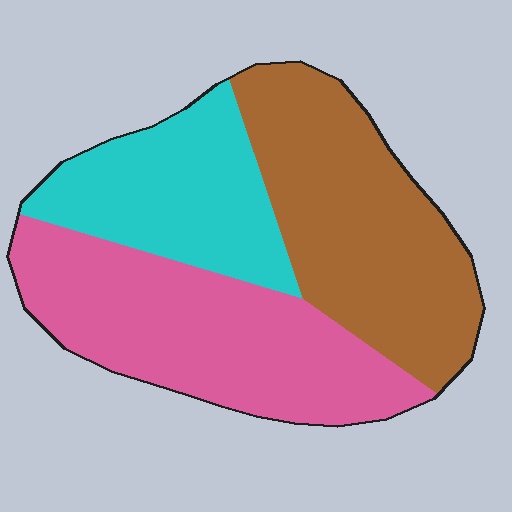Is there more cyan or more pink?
Pink.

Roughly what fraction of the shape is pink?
Pink covers 38% of the shape.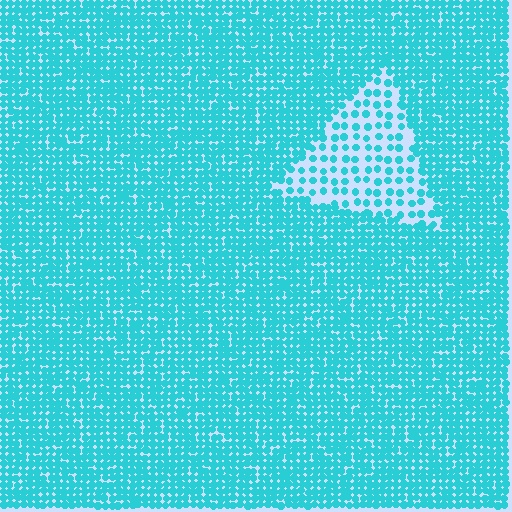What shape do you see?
I see a triangle.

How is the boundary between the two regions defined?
The boundary is defined by a change in element density (approximately 2.6x ratio). All elements are the same color, size, and shape.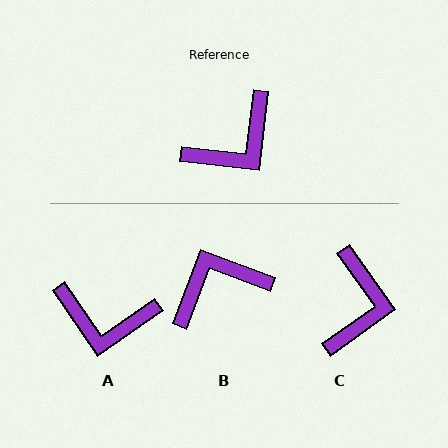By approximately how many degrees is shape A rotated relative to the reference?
Approximately 49 degrees clockwise.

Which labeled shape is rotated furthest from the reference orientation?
B, about 165 degrees away.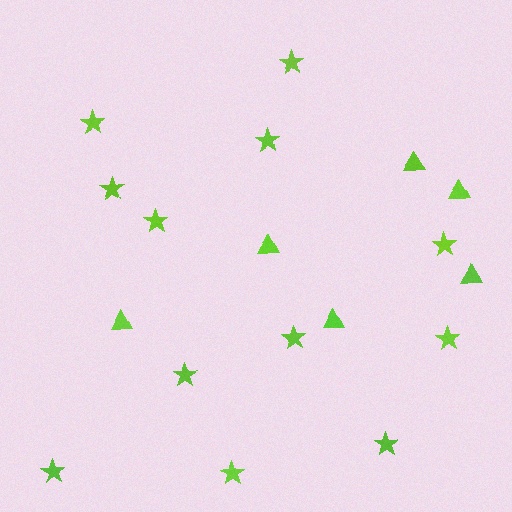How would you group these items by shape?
There are 2 groups: one group of stars (12) and one group of triangles (6).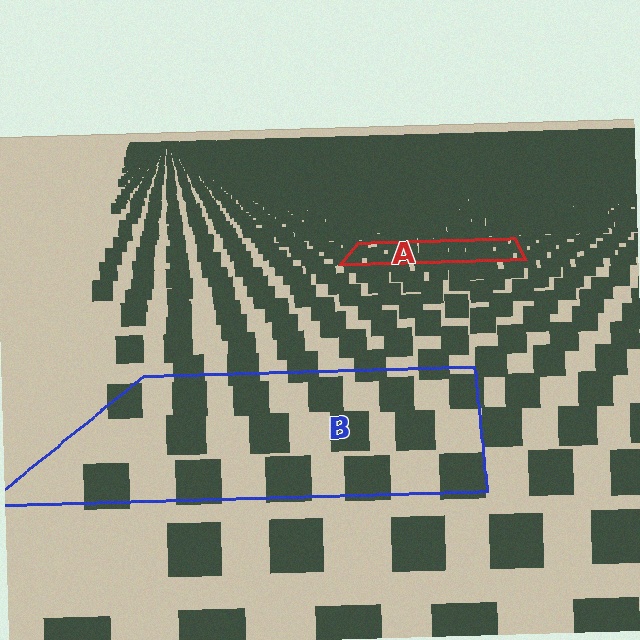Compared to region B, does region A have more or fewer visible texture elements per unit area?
Region A has more texture elements per unit area — they are packed more densely because it is farther away.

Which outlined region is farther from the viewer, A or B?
Region A is farther from the viewer — the texture elements inside it appear smaller and more densely packed.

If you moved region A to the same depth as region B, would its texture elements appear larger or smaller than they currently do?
They would appear larger. At a closer depth, the same texture elements are projected at a bigger on-screen size.